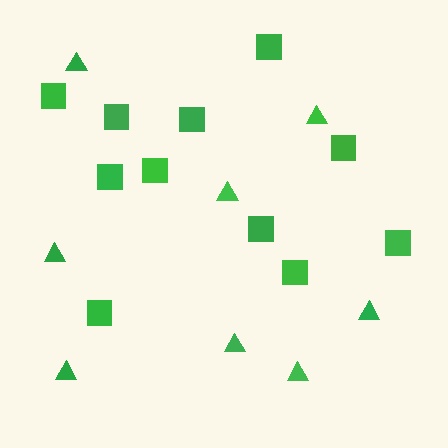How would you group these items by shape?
There are 2 groups: one group of squares (11) and one group of triangles (8).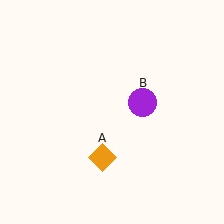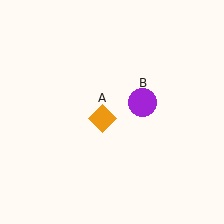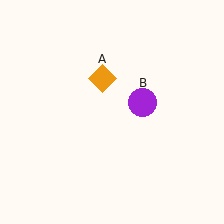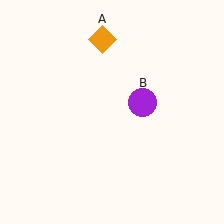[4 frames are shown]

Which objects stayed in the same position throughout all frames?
Purple circle (object B) remained stationary.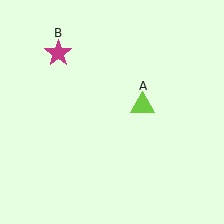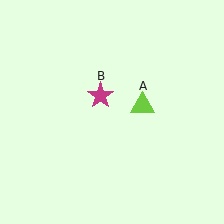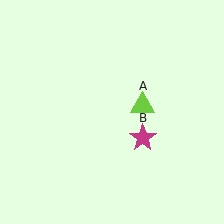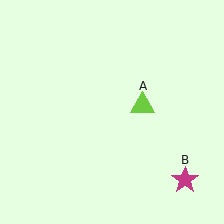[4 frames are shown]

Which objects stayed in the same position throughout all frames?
Lime triangle (object A) remained stationary.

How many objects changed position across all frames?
1 object changed position: magenta star (object B).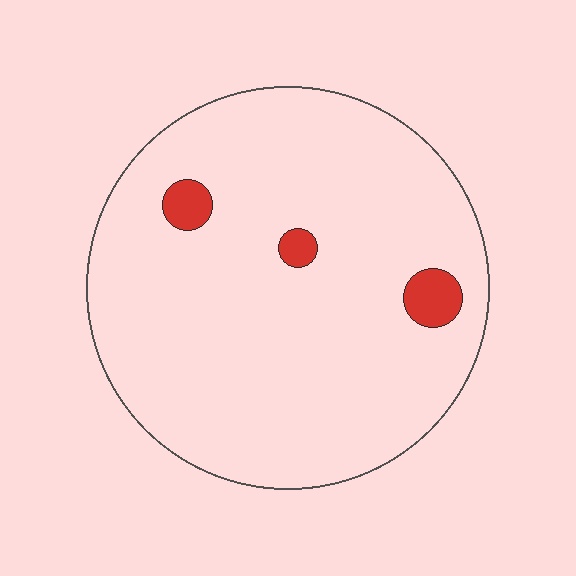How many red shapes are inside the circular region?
3.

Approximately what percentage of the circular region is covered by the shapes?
Approximately 5%.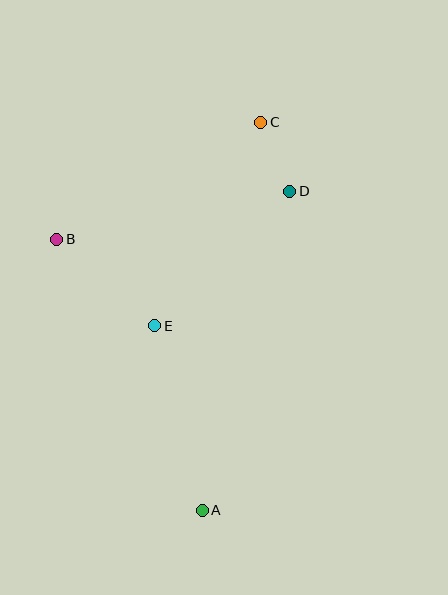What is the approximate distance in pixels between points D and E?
The distance between D and E is approximately 191 pixels.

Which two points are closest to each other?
Points C and D are closest to each other.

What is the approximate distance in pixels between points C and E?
The distance between C and E is approximately 229 pixels.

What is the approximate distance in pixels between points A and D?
The distance between A and D is approximately 331 pixels.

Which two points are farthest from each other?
Points A and C are farthest from each other.